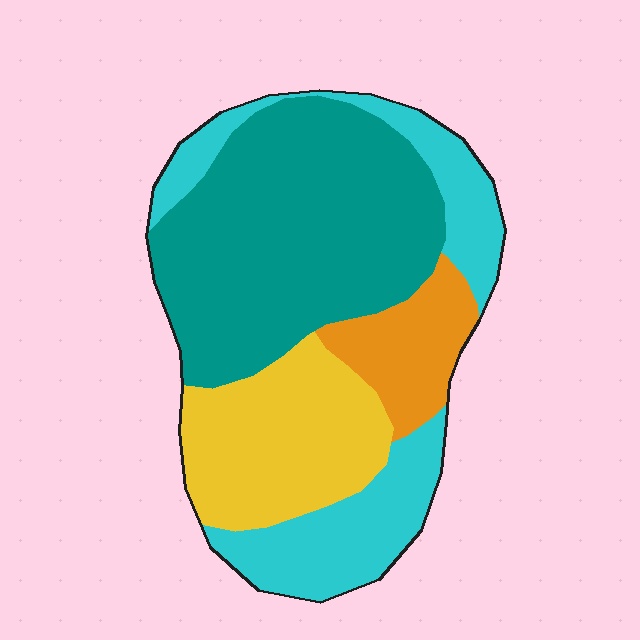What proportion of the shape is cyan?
Cyan takes up about one quarter (1/4) of the shape.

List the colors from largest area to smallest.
From largest to smallest: teal, cyan, yellow, orange.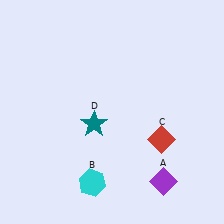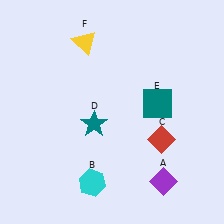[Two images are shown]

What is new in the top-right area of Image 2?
A teal square (E) was added in the top-right area of Image 2.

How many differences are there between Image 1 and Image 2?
There are 2 differences between the two images.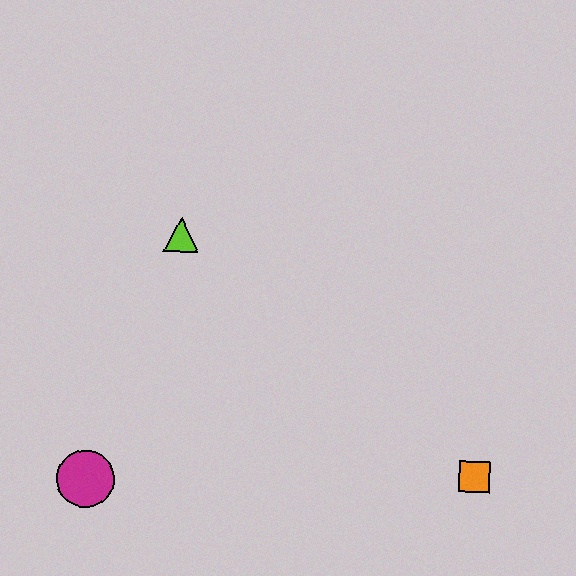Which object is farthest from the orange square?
The magenta circle is farthest from the orange square.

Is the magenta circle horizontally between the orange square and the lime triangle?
No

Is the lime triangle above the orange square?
Yes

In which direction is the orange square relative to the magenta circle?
The orange square is to the right of the magenta circle.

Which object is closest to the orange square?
The lime triangle is closest to the orange square.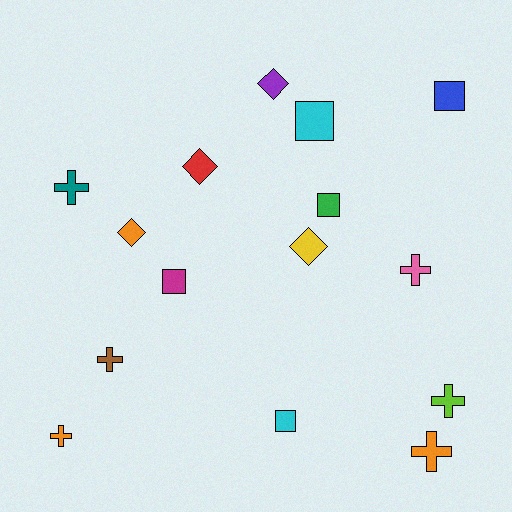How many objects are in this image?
There are 15 objects.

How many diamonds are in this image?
There are 4 diamonds.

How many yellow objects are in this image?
There is 1 yellow object.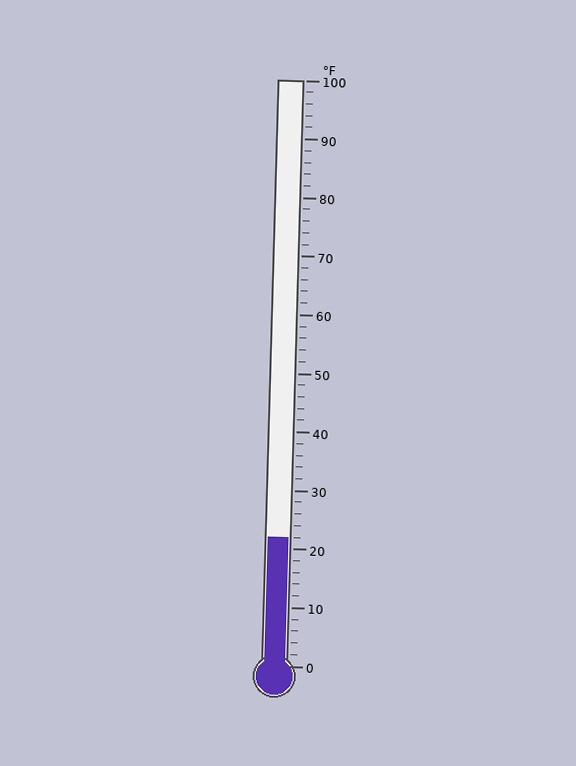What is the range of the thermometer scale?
The thermometer scale ranges from 0°F to 100°F.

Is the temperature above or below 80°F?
The temperature is below 80°F.